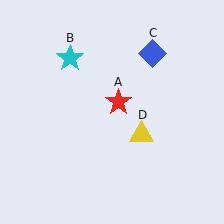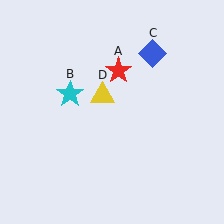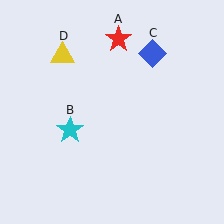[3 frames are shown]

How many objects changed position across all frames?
3 objects changed position: red star (object A), cyan star (object B), yellow triangle (object D).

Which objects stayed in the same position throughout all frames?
Blue diamond (object C) remained stationary.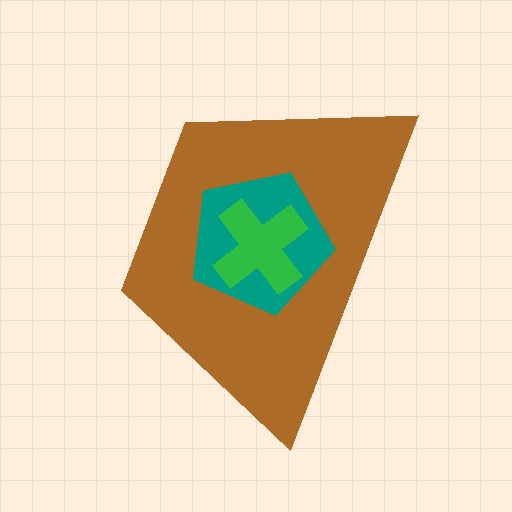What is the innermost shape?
The green cross.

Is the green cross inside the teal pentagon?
Yes.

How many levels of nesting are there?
3.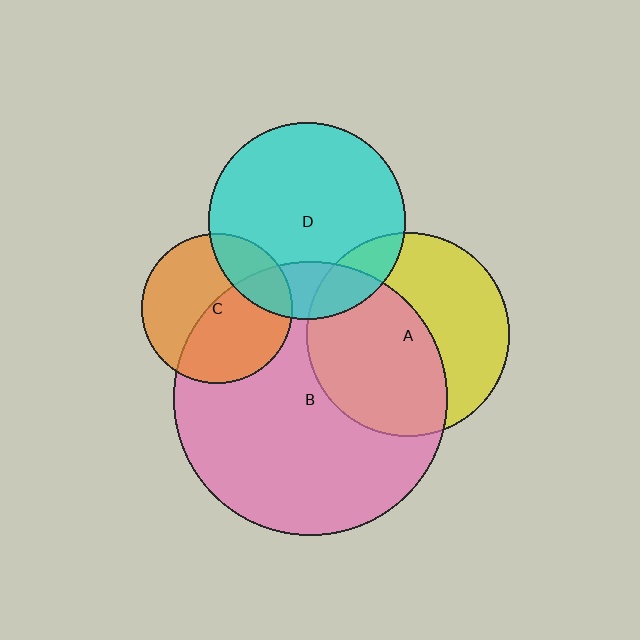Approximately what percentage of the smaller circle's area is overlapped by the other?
Approximately 50%.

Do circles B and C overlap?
Yes.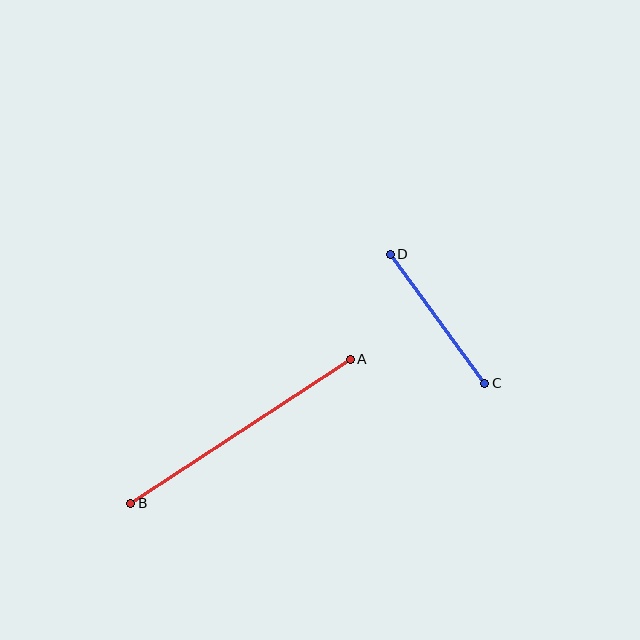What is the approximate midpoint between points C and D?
The midpoint is at approximately (437, 319) pixels.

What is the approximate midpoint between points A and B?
The midpoint is at approximately (240, 431) pixels.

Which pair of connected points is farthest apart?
Points A and B are farthest apart.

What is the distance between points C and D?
The distance is approximately 160 pixels.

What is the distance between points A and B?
The distance is approximately 263 pixels.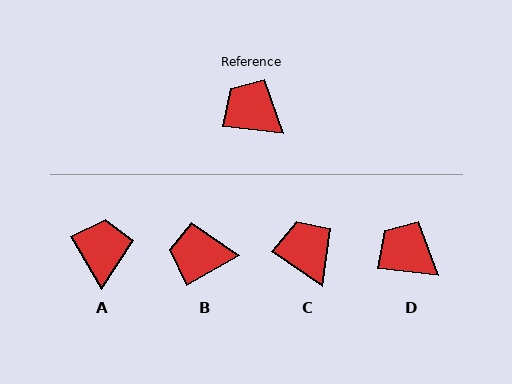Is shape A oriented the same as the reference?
No, it is off by about 53 degrees.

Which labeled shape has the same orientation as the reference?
D.